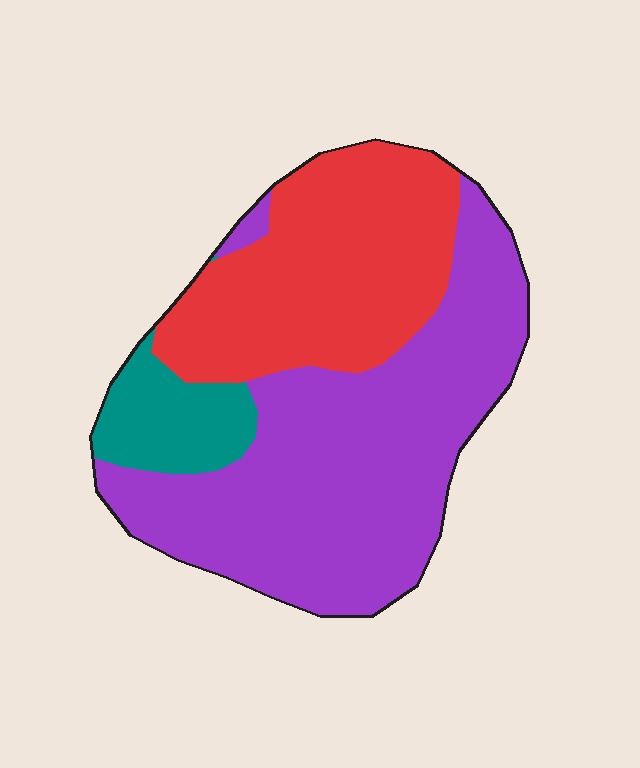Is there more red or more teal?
Red.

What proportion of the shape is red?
Red takes up about one third (1/3) of the shape.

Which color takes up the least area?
Teal, at roughly 10%.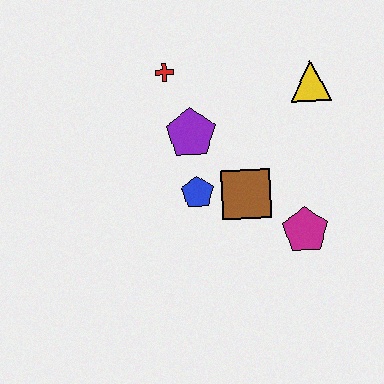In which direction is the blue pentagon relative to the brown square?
The blue pentagon is to the left of the brown square.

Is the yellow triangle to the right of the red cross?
Yes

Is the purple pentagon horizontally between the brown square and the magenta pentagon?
No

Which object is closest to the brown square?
The blue pentagon is closest to the brown square.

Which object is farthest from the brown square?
The red cross is farthest from the brown square.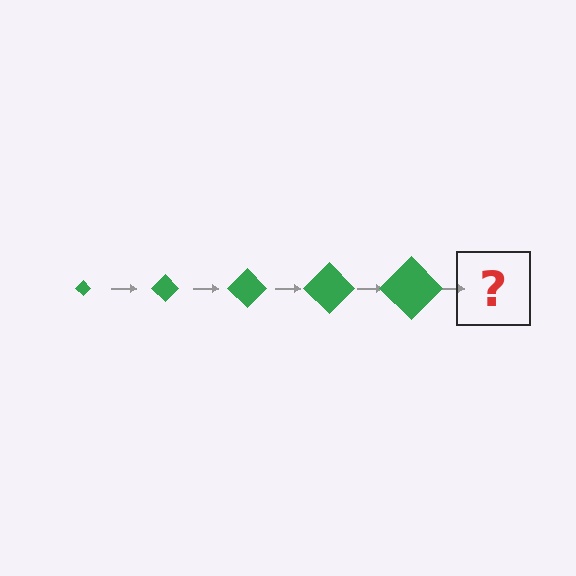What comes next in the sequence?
The next element should be a green diamond, larger than the previous one.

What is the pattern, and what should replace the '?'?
The pattern is that the diamond gets progressively larger each step. The '?' should be a green diamond, larger than the previous one.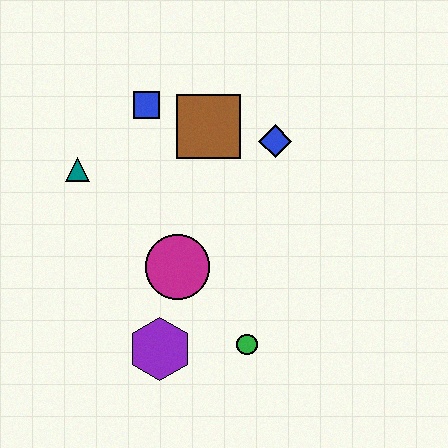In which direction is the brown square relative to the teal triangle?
The brown square is to the right of the teal triangle.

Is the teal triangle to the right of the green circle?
No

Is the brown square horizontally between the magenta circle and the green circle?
Yes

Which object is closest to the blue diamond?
The brown square is closest to the blue diamond.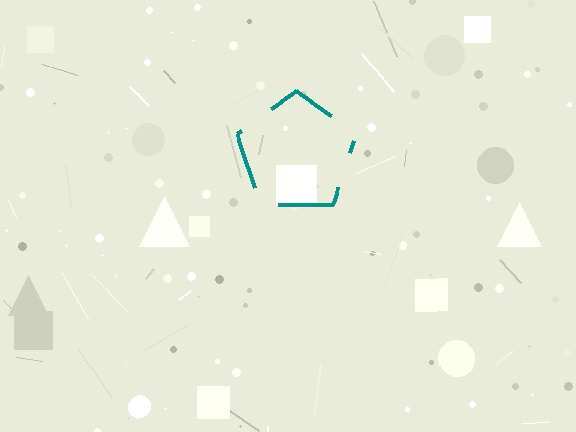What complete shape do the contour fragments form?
The contour fragments form a pentagon.